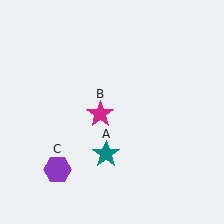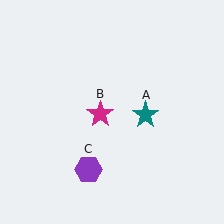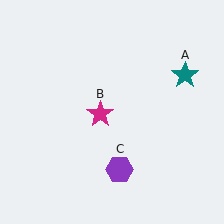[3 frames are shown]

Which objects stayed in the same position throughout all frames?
Magenta star (object B) remained stationary.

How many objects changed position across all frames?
2 objects changed position: teal star (object A), purple hexagon (object C).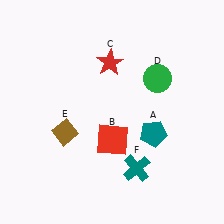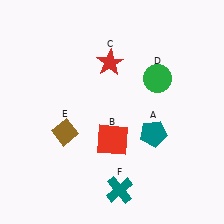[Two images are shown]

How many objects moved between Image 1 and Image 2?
1 object moved between the two images.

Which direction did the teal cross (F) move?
The teal cross (F) moved down.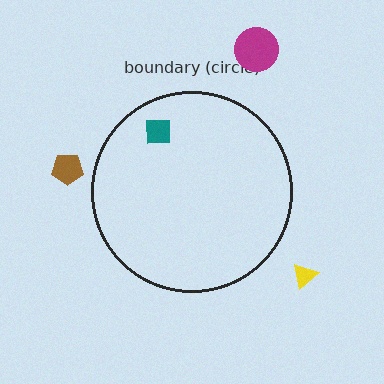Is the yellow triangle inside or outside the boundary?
Outside.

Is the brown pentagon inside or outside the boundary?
Outside.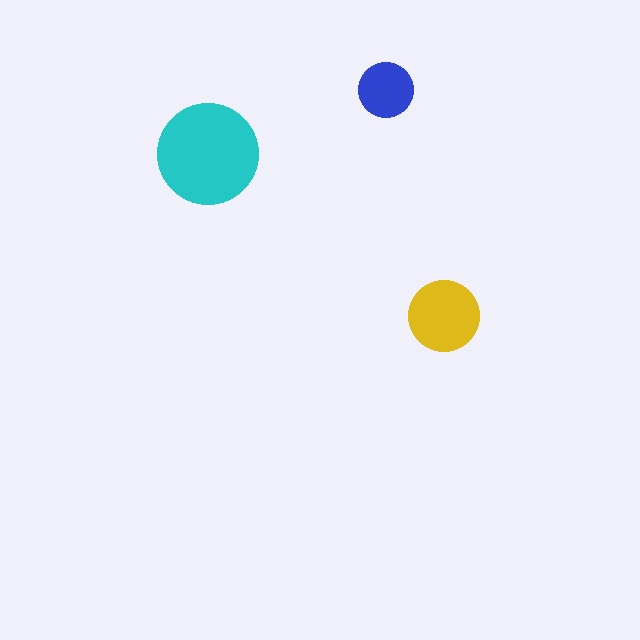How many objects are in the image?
There are 3 objects in the image.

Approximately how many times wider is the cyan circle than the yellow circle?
About 1.5 times wider.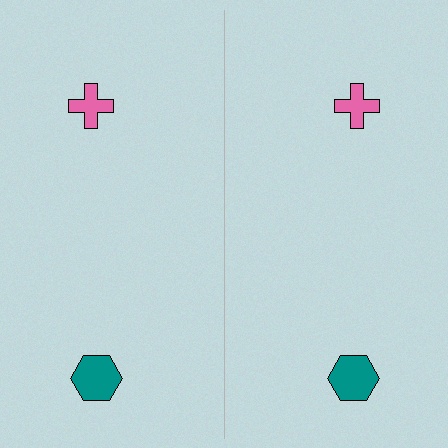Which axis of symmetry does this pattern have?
The pattern has a vertical axis of symmetry running through the center of the image.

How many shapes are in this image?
There are 4 shapes in this image.